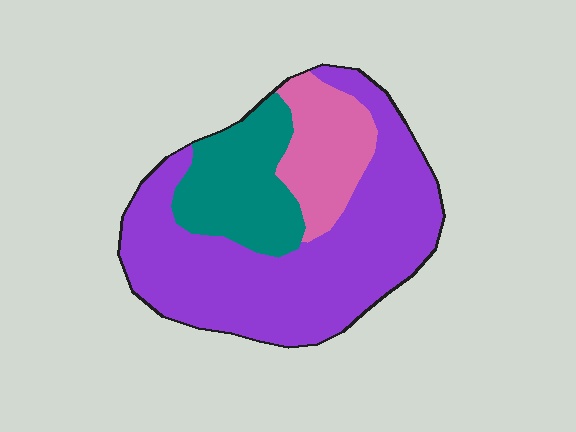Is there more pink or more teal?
Teal.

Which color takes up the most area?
Purple, at roughly 60%.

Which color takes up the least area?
Pink, at roughly 15%.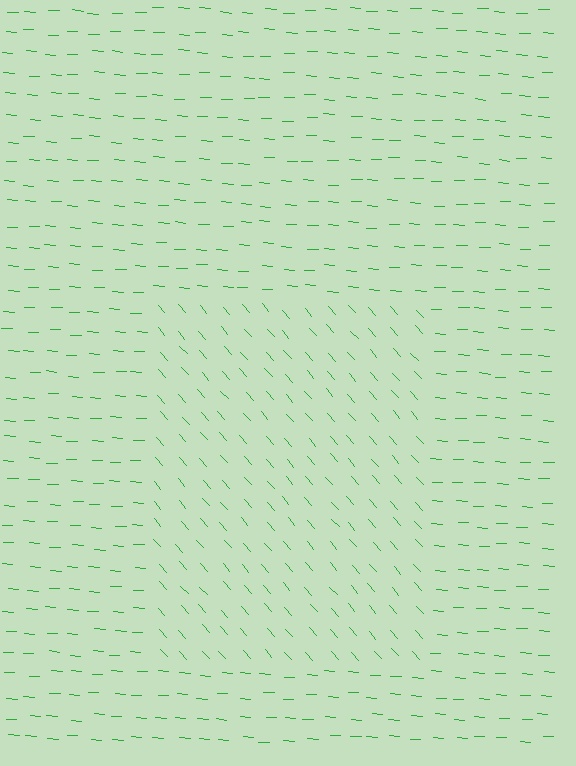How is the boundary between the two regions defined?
The boundary is defined purely by a change in line orientation (approximately 45 degrees difference). All lines are the same color and thickness.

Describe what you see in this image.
The image is filled with small green line segments. A rectangle region in the image has lines oriented differently from the surrounding lines, creating a visible texture boundary.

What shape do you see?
I see a rectangle.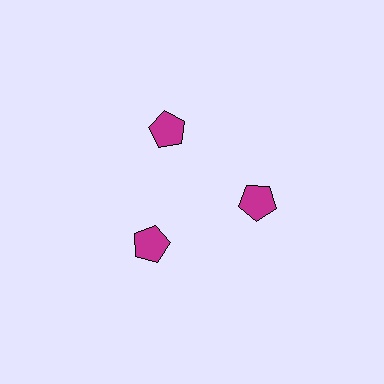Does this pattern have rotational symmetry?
Yes, this pattern has 3-fold rotational symmetry. It looks the same after rotating 120 degrees around the center.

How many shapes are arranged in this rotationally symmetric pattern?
There are 3 shapes, arranged in 3 groups of 1.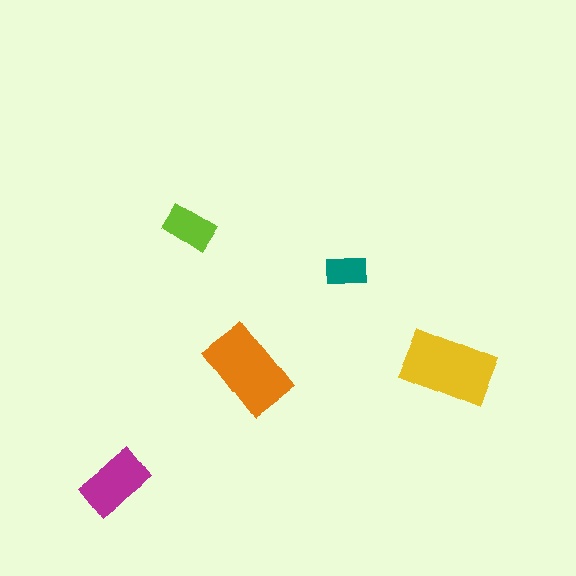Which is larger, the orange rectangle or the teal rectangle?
The orange one.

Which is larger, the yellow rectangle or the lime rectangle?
The yellow one.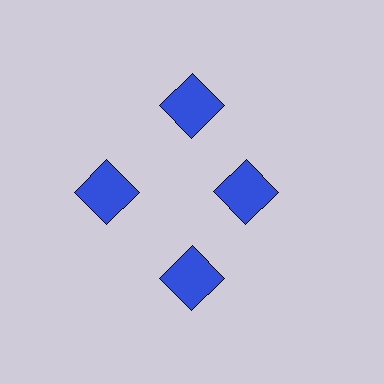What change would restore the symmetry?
The symmetry would be restored by moving it outward, back onto the ring so that all 4 squares sit at equal angles and equal distance from the center.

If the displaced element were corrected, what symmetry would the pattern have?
It would have 4-fold rotational symmetry — the pattern would map onto itself every 90 degrees.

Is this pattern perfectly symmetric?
No. The 4 blue squares are arranged in a ring, but one element near the 3 o'clock position is pulled inward toward the center, breaking the 4-fold rotational symmetry.